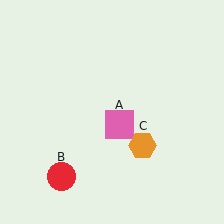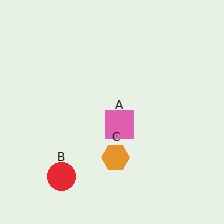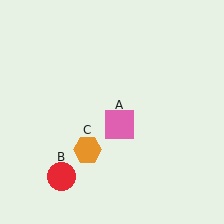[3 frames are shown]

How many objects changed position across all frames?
1 object changed position: orange hexagon (object C).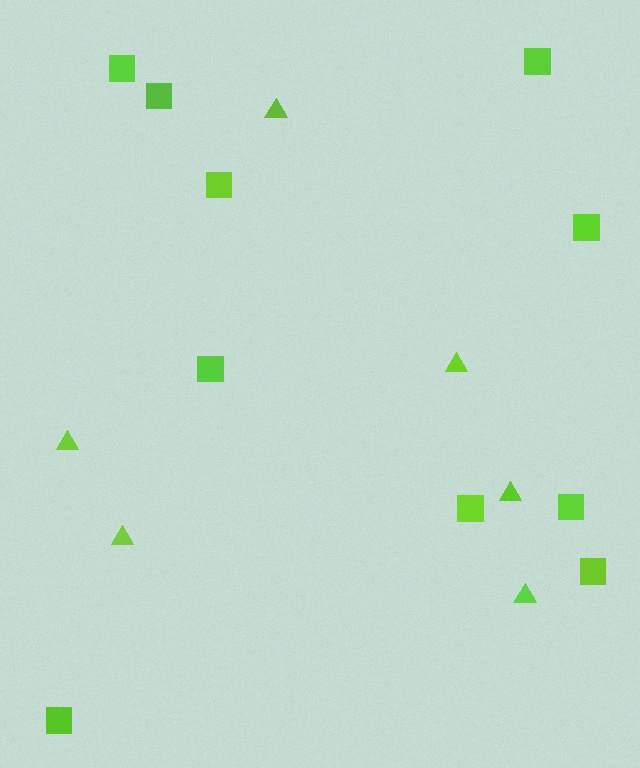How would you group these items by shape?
There are 2 groups: one group of squares (10) and one group of triangles (6).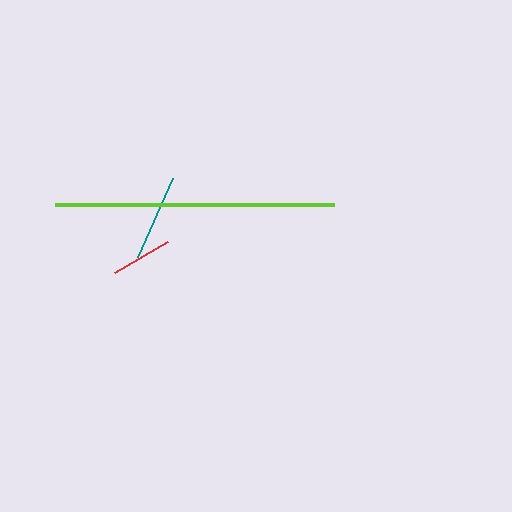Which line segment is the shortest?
The red line is the shortest at approximately 61 pixels.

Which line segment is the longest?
The lime line is the longest at approximately 279 pixels.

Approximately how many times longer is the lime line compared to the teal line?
The lime line is approximately 3.2 times the length of the teal line.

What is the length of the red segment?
The red segment is approximately 61 pixels long.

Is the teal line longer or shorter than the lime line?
The lime line is longer than the teal line.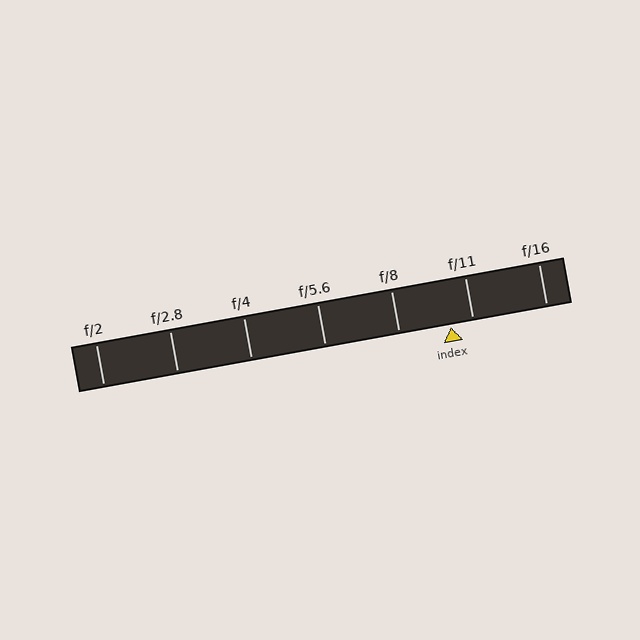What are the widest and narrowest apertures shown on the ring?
The widest aperture shown is f/2 and the narrowest is f/16.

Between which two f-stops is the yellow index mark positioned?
The index mark is between f/8 and f/11.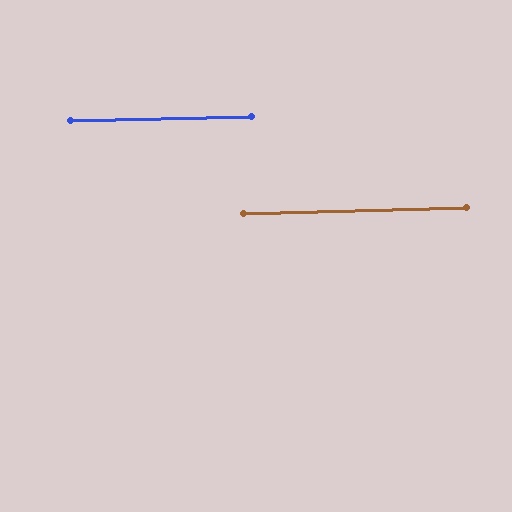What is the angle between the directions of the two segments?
Approximately 0 degrees.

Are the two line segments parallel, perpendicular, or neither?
Parallel — their directions differ by only 0.2°.